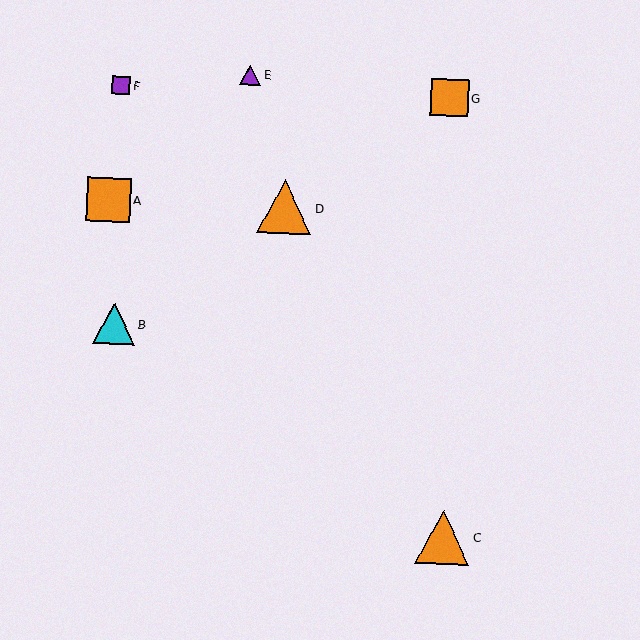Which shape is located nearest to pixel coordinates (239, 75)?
The purple triangle (labeled E) at (250, 75) is nearest to that location.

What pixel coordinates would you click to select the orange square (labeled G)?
Click at (449, 98) to select the orange square G.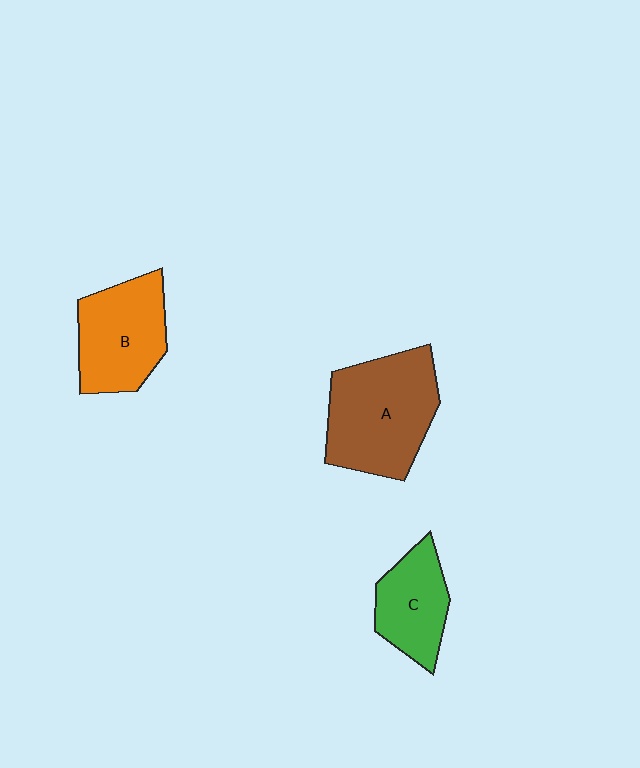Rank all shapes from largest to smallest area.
From largest to smallest: A (brown), B (orange), C (green).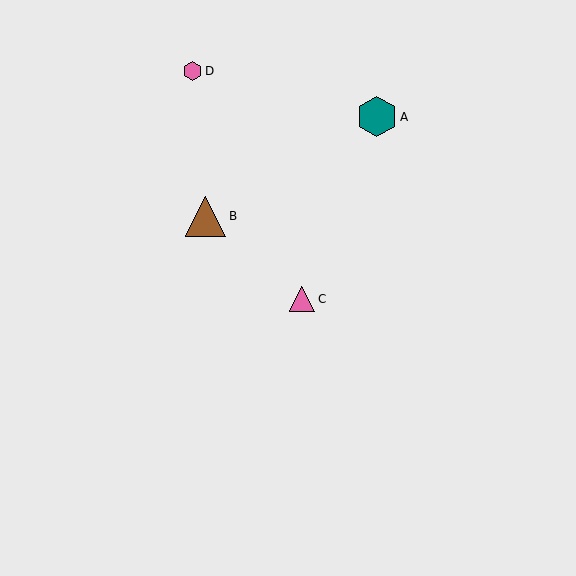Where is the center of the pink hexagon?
The center of the pink hexagon is at (193, 71).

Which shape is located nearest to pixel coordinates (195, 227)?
The brown triangle (labeled B) at (206, 216) is nearest to that location.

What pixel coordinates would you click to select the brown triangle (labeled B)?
Click at (206, 216) to select the brown triangle B.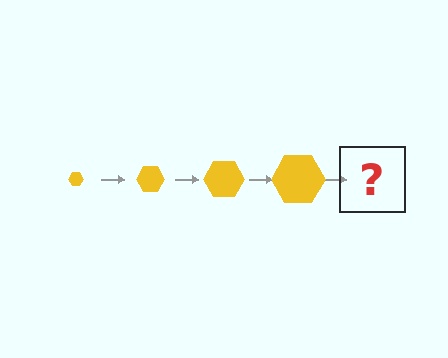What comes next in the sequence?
The next element should be a yellow hexagon, larger than the previous one.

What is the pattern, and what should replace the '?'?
The pattern is that the hexagon gets progressively larger each step. The '?' should be a yellow hexagon, larger than the previous one.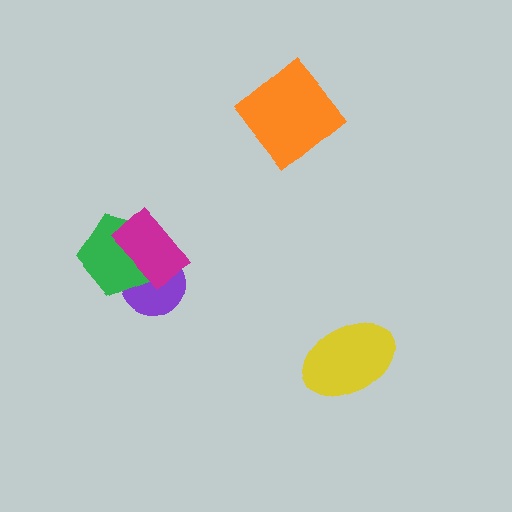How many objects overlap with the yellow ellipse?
0 objects overlap with the yellow ellipse.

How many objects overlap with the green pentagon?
2 objects overlap with the green pentagon.